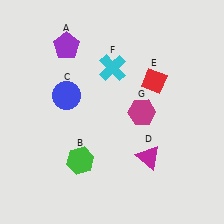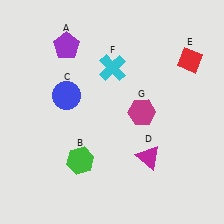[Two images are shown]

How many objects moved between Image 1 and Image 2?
1 object moved between the two images.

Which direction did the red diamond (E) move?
The red diamond (E) moved right.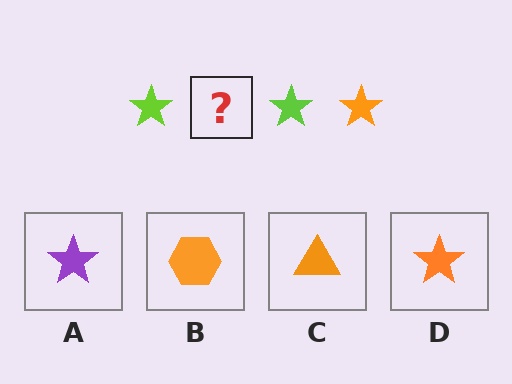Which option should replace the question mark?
Option D.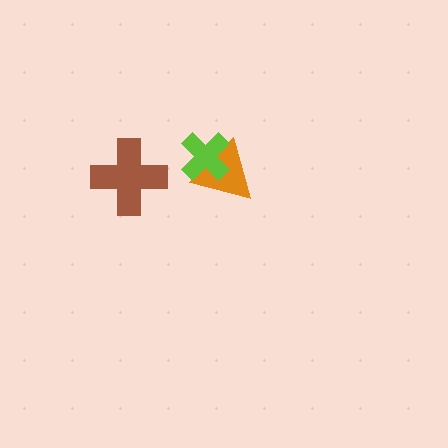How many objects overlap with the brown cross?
0 objects overlap with the brown cross.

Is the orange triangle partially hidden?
Yes, it is partially covered by another shape.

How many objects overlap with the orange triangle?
1 object overlaps with the orange triangle.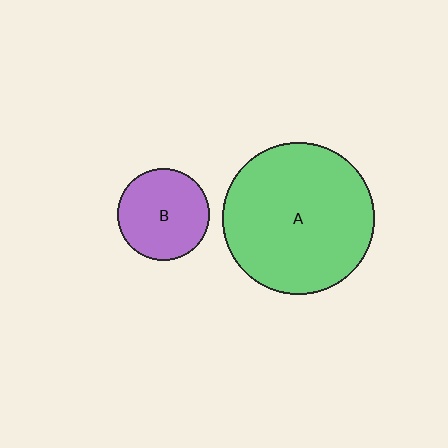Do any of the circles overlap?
No, none of the circles overlap.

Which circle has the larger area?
Circle A (green).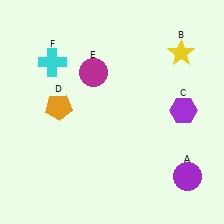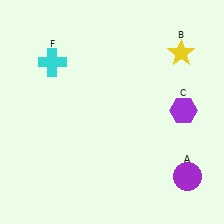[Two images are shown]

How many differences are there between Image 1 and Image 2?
There are 2 differences between the two images.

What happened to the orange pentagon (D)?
The orange pentagon (D) was removed in Image 2. It was in the top-left area of Image 1.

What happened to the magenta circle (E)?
The magenta circle (E) was removed in Image 2. It was in the top-left area of Image 1.